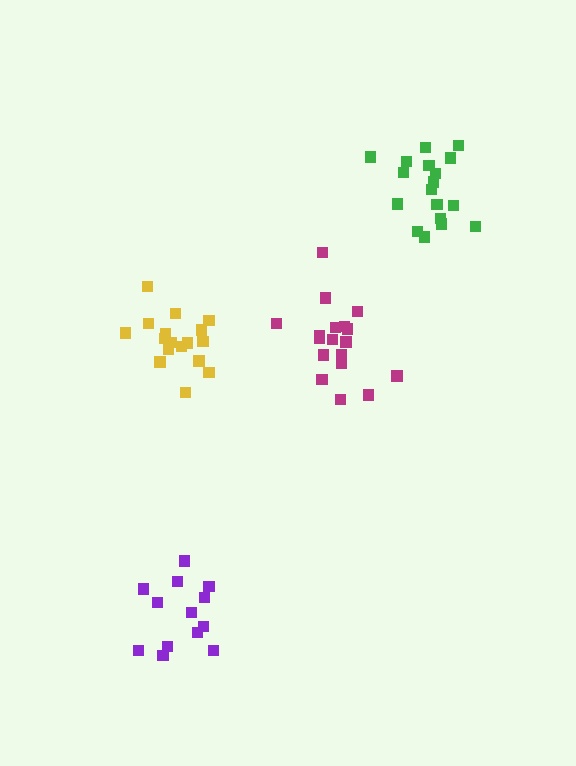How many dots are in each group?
Group 1: 13 dots, Group 2: 17 dots, Group 3: 18 dots, Group 4: 19 dots (67 total).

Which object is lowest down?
The purple cluster is bottommost.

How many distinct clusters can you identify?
There are 4 distinct clusters.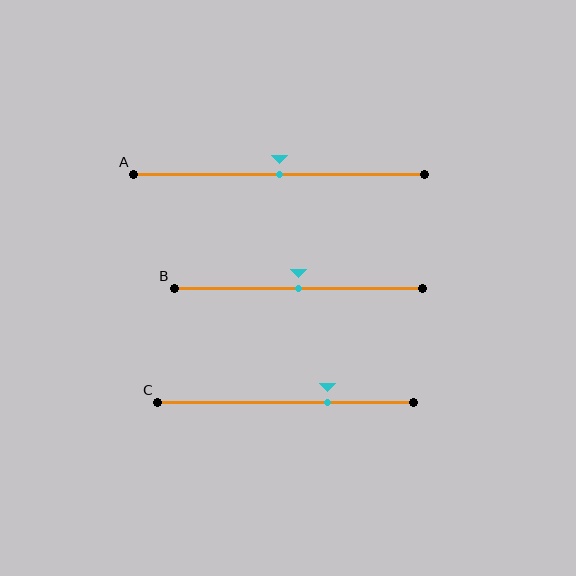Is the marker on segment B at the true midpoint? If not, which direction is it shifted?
Yes, the marker on segment B is at the true midpoint.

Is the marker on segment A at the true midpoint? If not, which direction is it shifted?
Yes, the marker on segment A is at the true midpoint.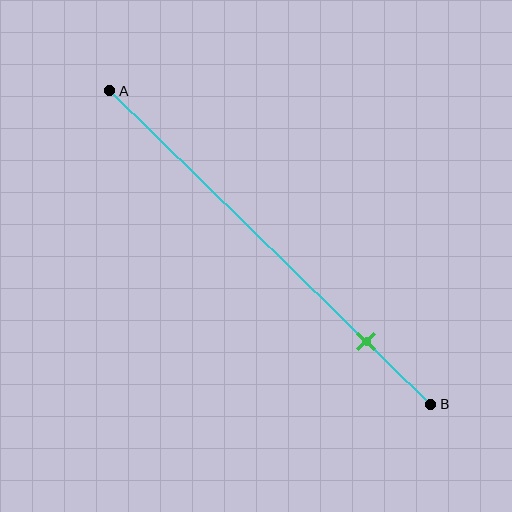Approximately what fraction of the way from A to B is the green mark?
The green mark is approximately 80% of the way from A to B.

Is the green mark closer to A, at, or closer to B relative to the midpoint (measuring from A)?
The green mark is closer to point B than the midpoint of segment AB.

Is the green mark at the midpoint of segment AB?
No, the mark is at about 80% from A, not at the 50% midpoint.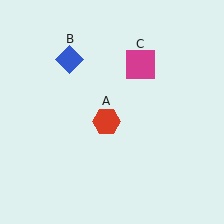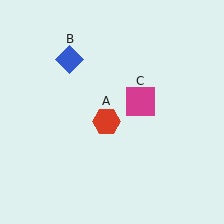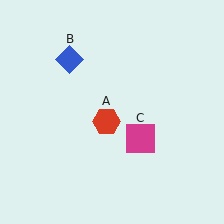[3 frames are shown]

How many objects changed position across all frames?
1 object changed position: magenta square (object C).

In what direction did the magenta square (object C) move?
The magenta square (object C) moved down.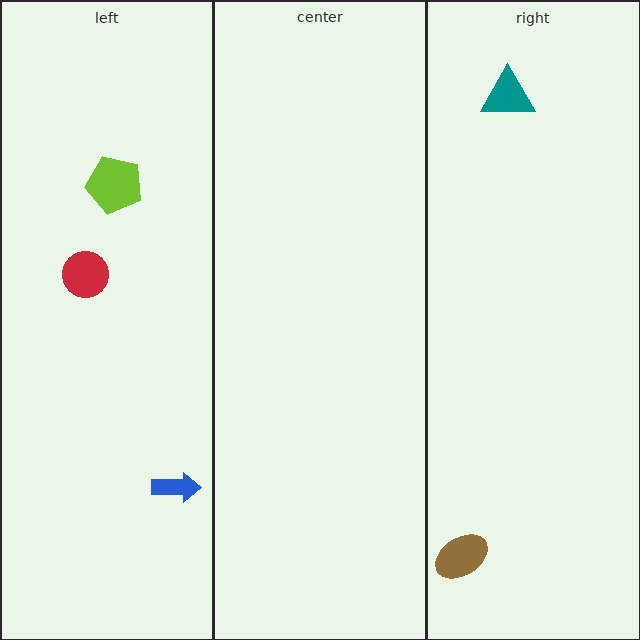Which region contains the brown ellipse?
The right region.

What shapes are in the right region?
The brown ellipse, the teal triangle.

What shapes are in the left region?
The red circle, the lime pentagon, the blue arrow.